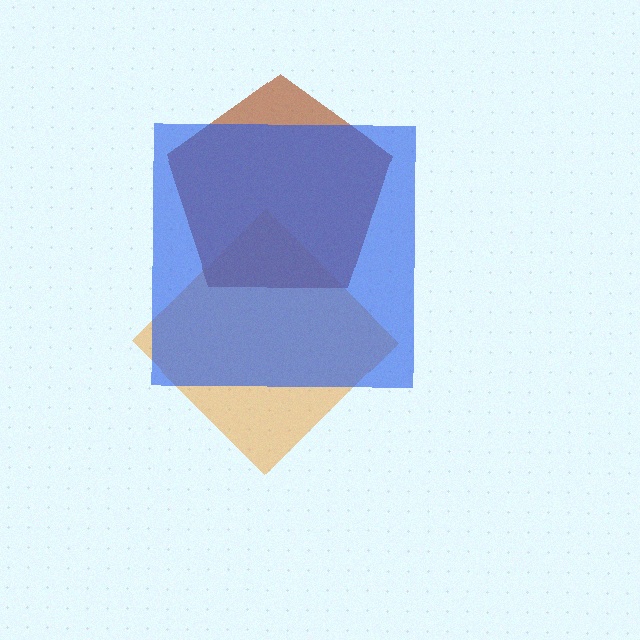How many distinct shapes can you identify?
There are 3 distinct shapes: an orange diamond, a brown pentagon, a blue square.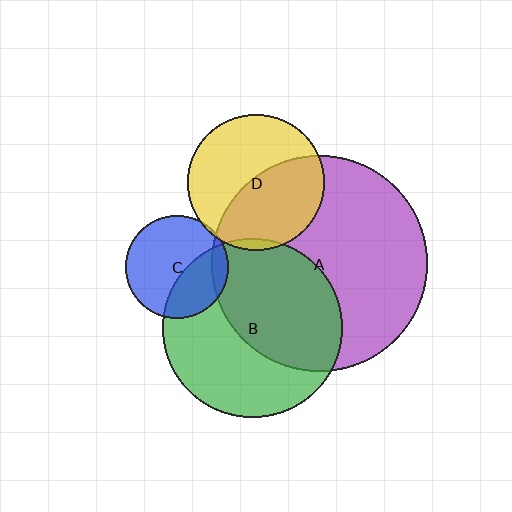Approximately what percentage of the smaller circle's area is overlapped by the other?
Approximately 5%.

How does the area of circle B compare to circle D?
Approximately 1.7 times.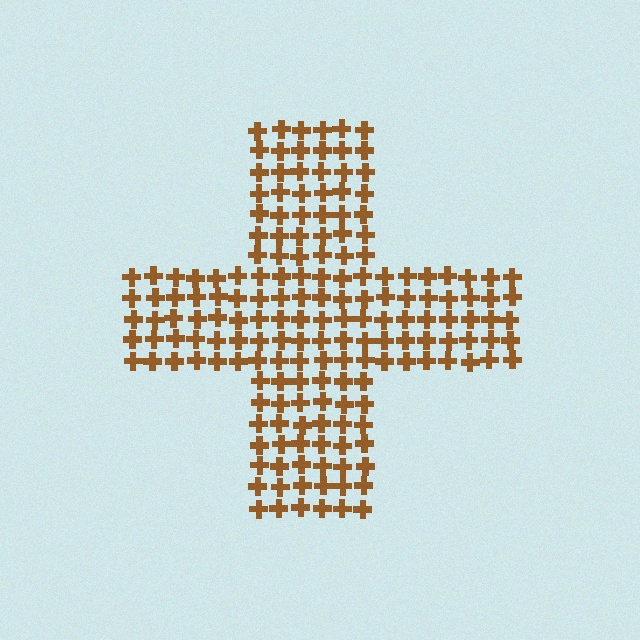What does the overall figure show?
The overall figure shows a cross.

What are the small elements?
The small elements are crosses.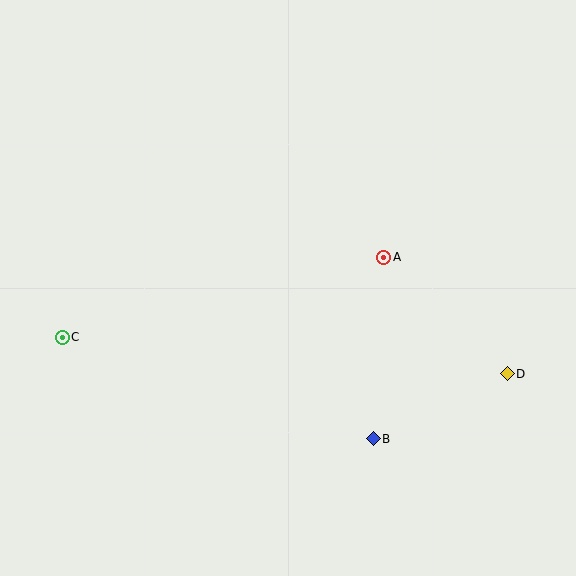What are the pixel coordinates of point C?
Point C is at (62, 337).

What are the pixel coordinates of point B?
Point B is at (373, 439).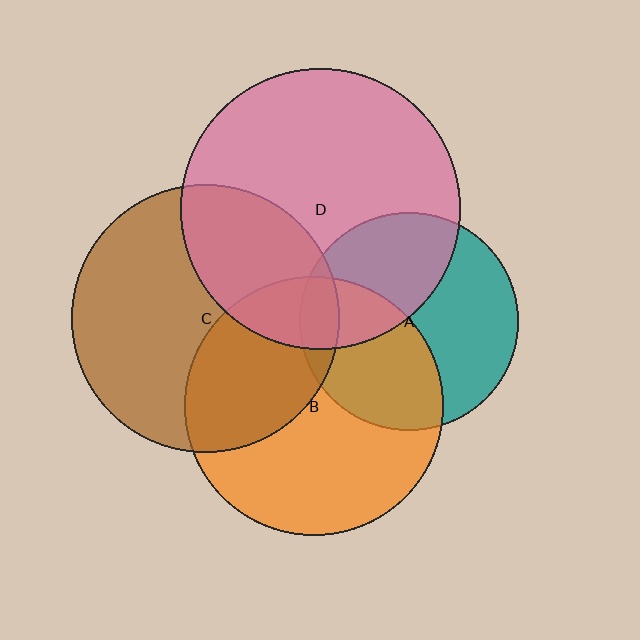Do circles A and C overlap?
Yes.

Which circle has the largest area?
Circle D (pink).